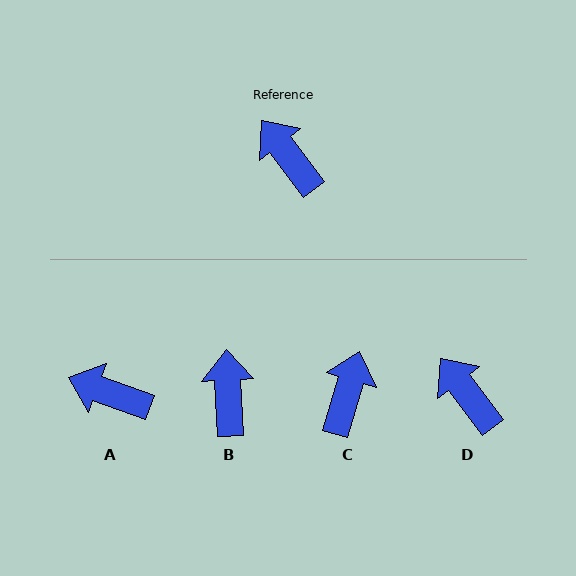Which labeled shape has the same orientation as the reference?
D.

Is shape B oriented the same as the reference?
No, it is off by about 34 degrees.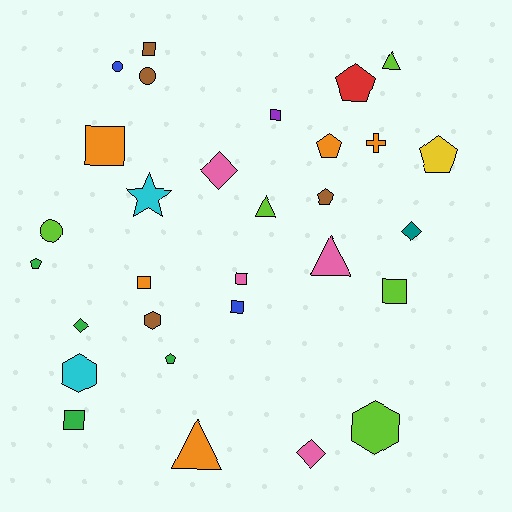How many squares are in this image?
There are 8 squares.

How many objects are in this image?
There are 30 objects.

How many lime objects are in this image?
There are 5 lime objects.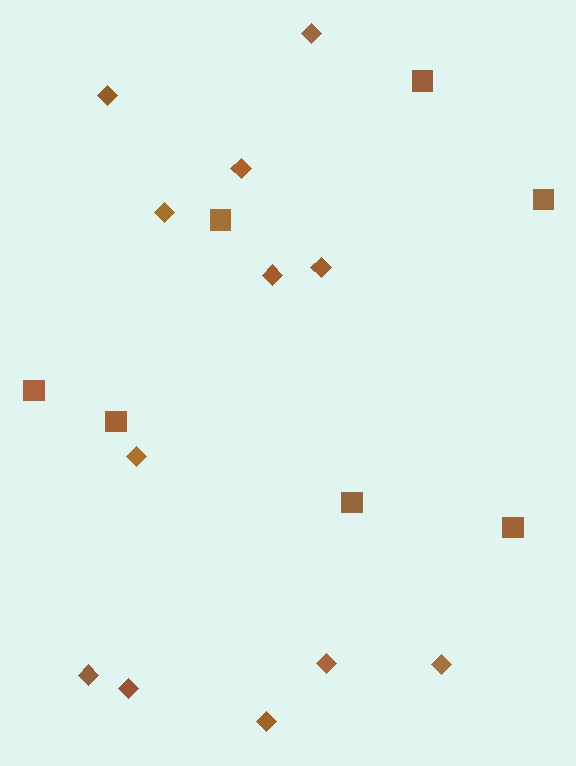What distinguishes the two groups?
There are 2 groups: one group of diamonds (12) and one group of squares (7).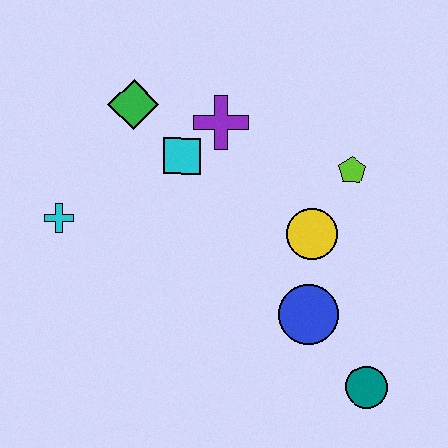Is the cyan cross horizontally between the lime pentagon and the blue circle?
No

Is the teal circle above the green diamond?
No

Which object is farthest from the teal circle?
The green diamond is farthest from the teal circle.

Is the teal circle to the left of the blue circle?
No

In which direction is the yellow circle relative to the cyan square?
The yellow circle is to the right of the cyan square.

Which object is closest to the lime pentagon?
The yellow circle is closest to the lime pentagon.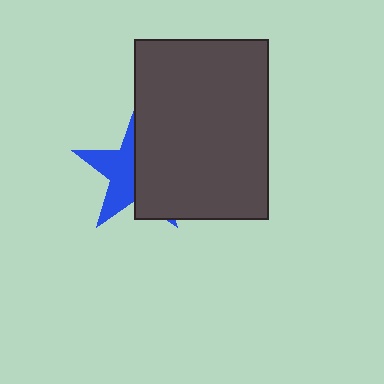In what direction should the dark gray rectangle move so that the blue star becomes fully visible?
The dark gray rectangle should move right. That is the shortest direction to clear the overlap and leave the blue star fully visible.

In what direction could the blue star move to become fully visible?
The blue star could move left. That would shift it out from behind the dark gray rectangle entirely.